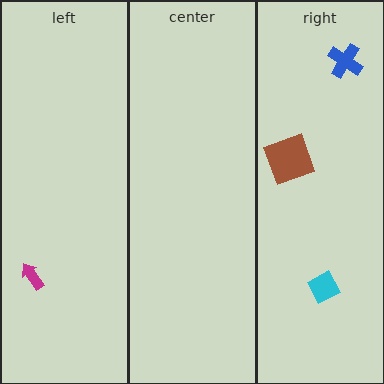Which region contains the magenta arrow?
The left region.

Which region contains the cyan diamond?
The right region.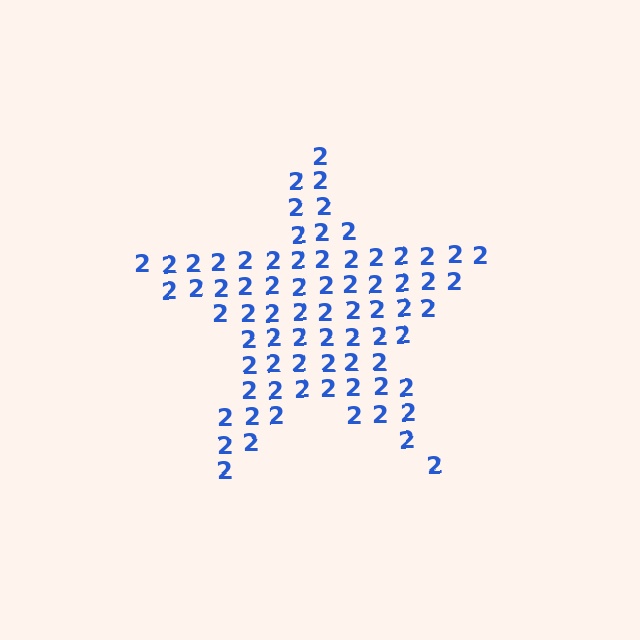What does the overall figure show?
The overall figure shows a star.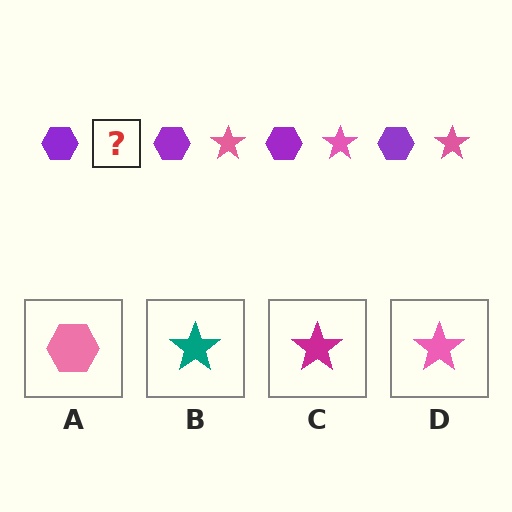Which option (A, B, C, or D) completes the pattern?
D.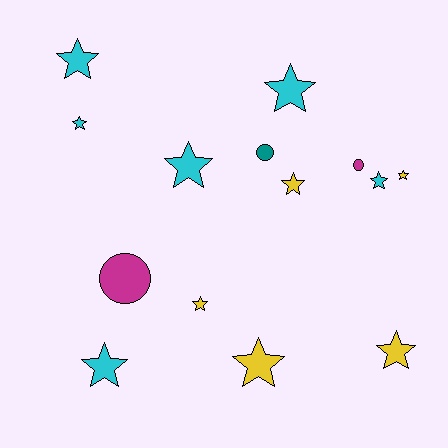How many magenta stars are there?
There are no magenta stars.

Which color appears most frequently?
Cyan, with 6 objects.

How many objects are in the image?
There are 14 objects.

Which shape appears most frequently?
Star, with 11 objects.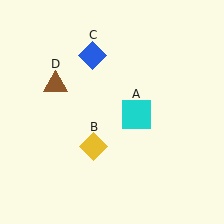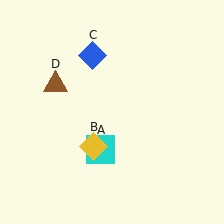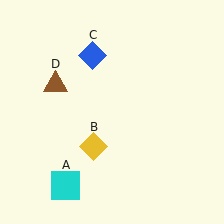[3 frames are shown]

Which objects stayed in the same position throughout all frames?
Yellow diamond (object B) and blue diamond (object C) and brown triangle (object D) remained stationary.